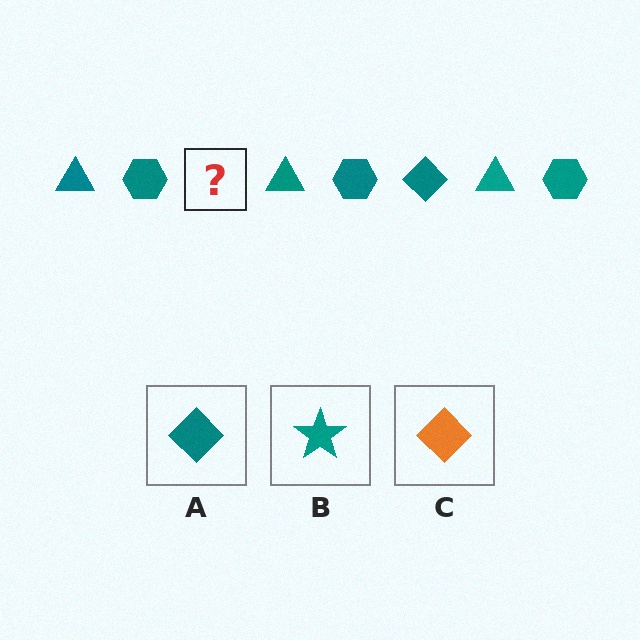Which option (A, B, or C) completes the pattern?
A.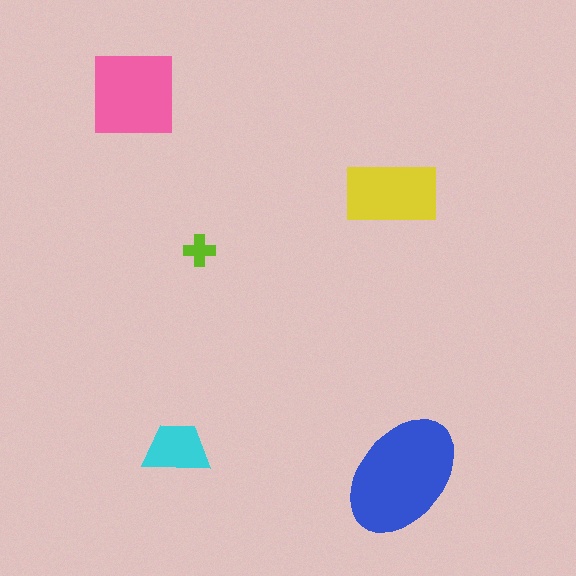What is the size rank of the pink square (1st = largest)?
2nd.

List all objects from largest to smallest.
The blue ellipse, the pink square, the yellow rectangle, the cyan trapezoid, the lime cross.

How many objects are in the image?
There are 5 objects in the image.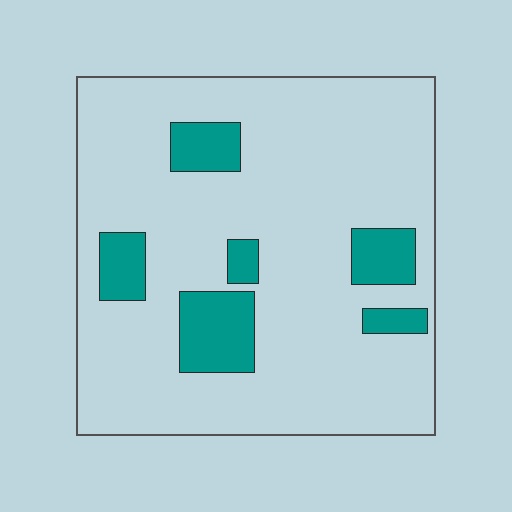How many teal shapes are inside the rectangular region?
6.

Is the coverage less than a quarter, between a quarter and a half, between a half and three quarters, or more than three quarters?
Less than a quarter.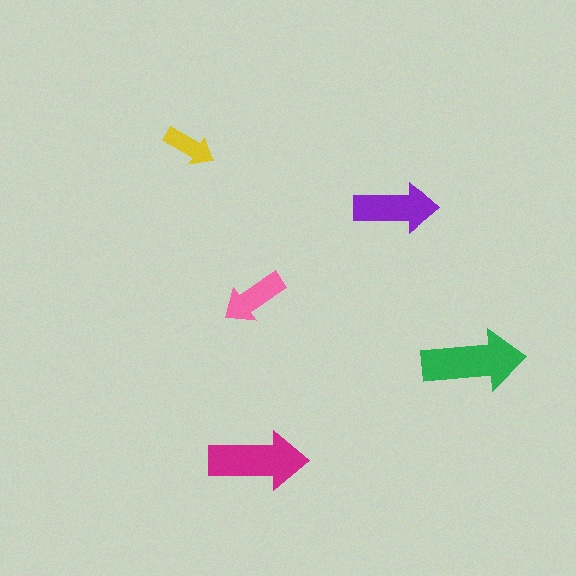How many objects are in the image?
There are 5 objects in the image.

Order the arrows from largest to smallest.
the green one, the magenta one, the purple one, the pink one, the yellow one.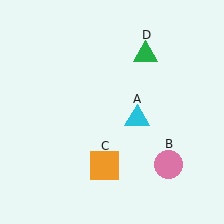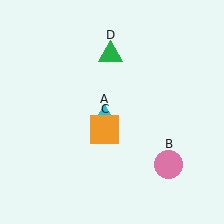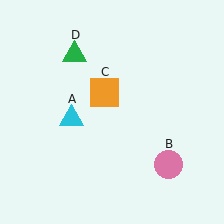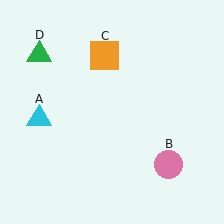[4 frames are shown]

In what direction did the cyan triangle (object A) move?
The cyan triangle (object A) moved left.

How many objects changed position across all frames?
3 objects changed position: cyan triangle (object A), orange square (object C), green triangle (object D).